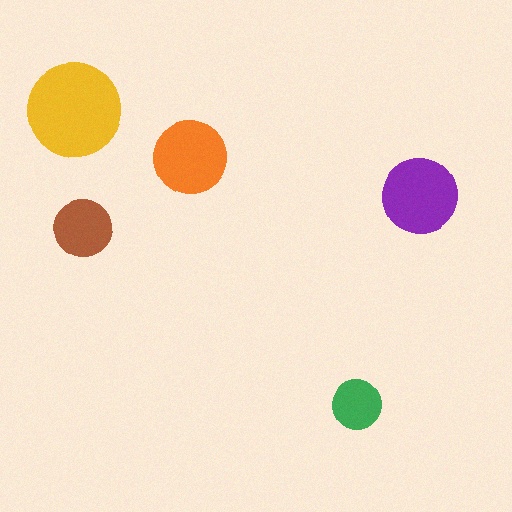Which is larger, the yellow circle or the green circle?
The yellow one.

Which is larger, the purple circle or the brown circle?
The purple one.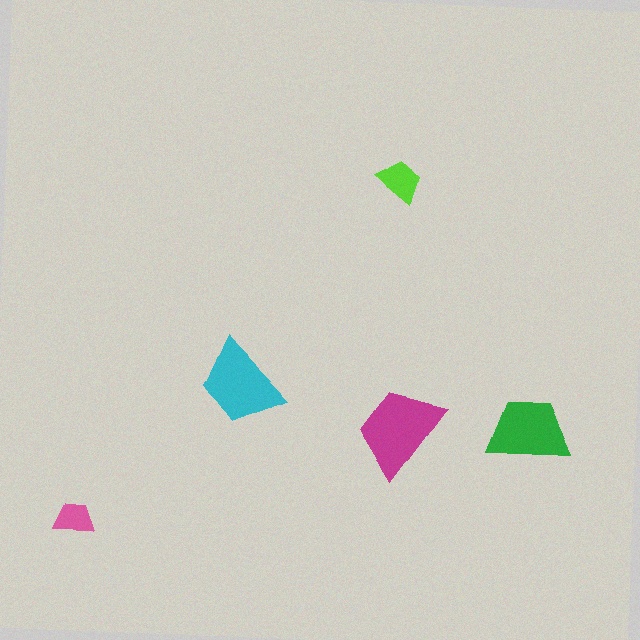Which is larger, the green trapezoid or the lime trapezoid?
The green one.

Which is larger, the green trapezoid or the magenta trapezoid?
The magenta one.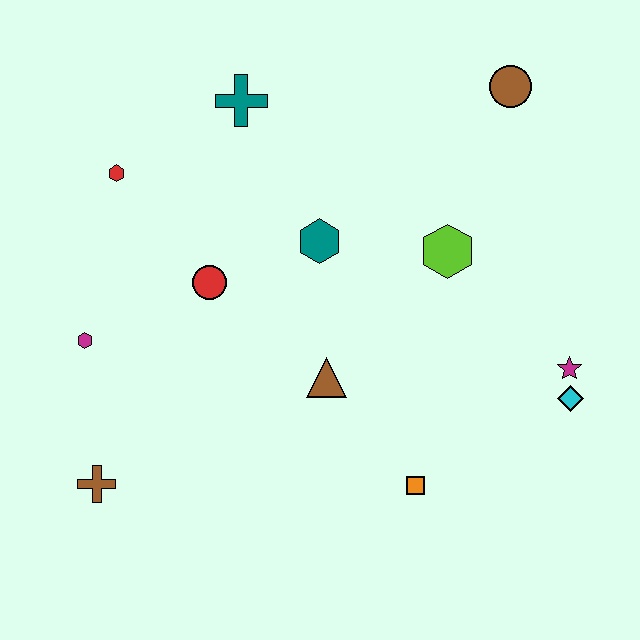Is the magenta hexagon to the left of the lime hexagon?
Yes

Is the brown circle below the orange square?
No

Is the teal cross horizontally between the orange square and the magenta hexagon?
Yes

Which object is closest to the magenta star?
The cyan diamond is closest to the magenta star.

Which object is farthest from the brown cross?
The brown circle is farthest from the brown cross.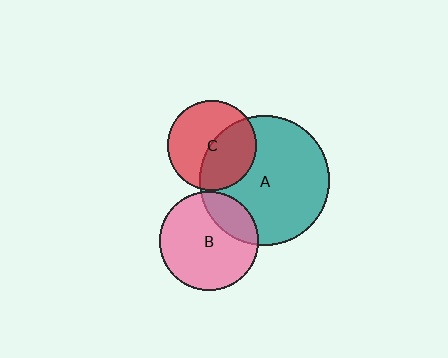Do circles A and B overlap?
Yes.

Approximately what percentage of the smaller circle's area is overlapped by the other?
Approximately 25%.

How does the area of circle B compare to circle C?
Approximately 1.2 times.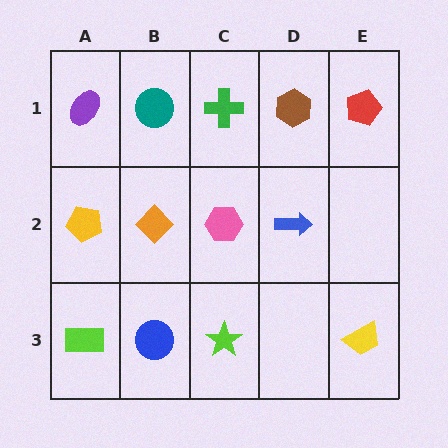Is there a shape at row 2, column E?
No, that cell is empty.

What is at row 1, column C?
A green cross.